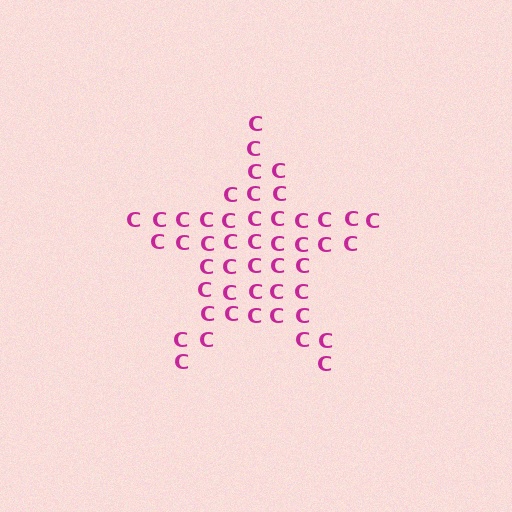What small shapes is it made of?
It is made of small letter C's.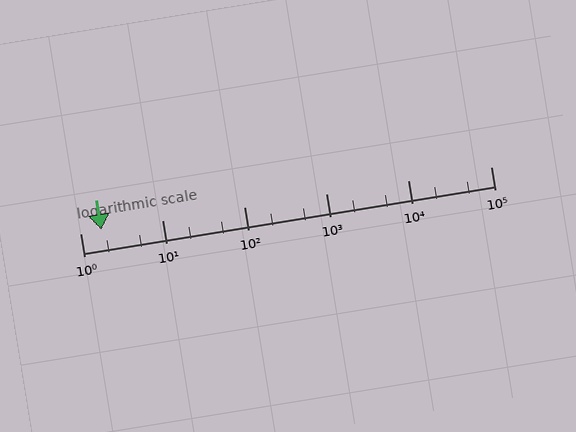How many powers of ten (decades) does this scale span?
The scale spans 5 decades, from 1 to 100000.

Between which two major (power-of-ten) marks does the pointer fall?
The pointer is between 1 and 10.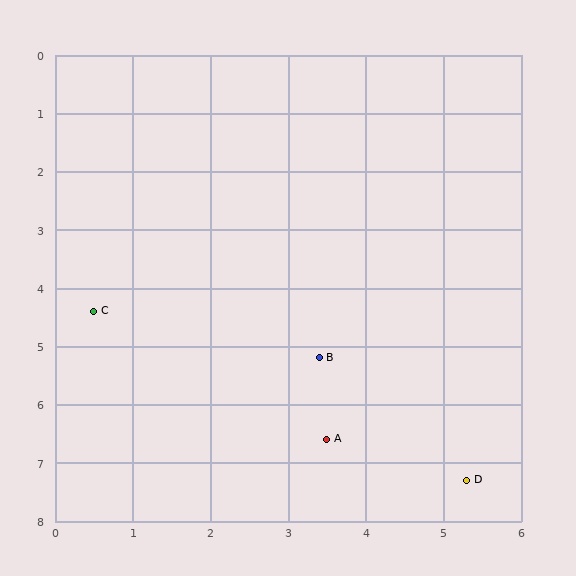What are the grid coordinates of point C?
Point C is at approximately (0.5, 4.4).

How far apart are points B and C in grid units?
Points B and C are about 3.0 grid units apart.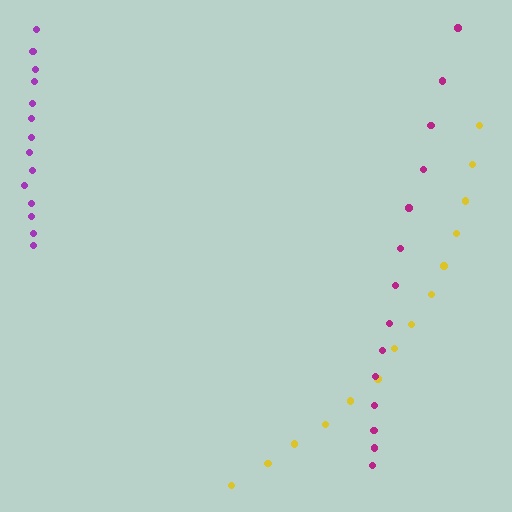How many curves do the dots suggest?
There are 3 distinct paths.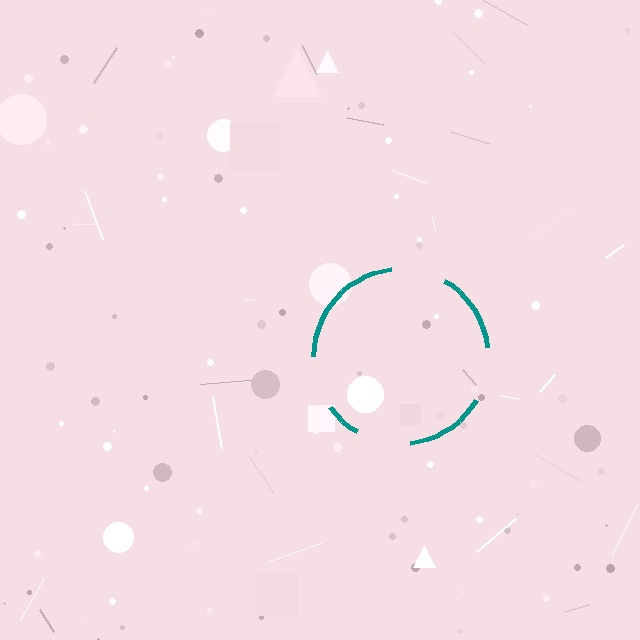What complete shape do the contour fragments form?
The contour fragments form a circle.